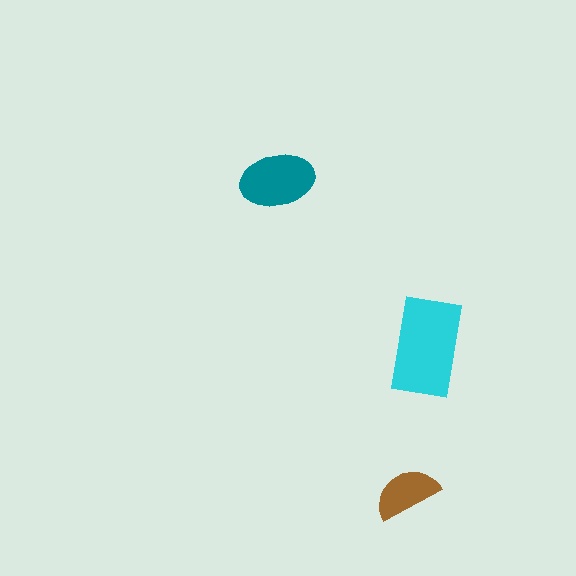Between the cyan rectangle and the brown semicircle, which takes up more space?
The cyan rectangle.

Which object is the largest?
The cyan rectangle.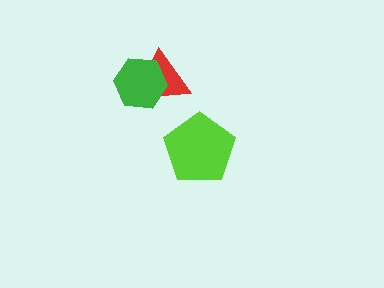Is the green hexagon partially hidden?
No, no other shape covers it.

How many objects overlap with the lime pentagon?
0 objects overlap with the lime pentagon.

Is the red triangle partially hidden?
Yes, it is partially covered by another shape.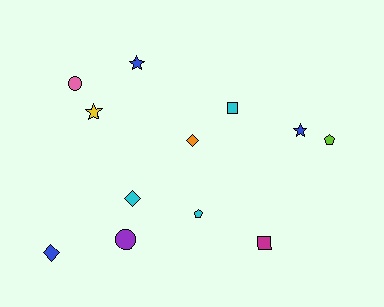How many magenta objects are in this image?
There is 1 magenta object.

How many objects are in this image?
There are 12 objects.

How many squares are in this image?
There are 2 squares.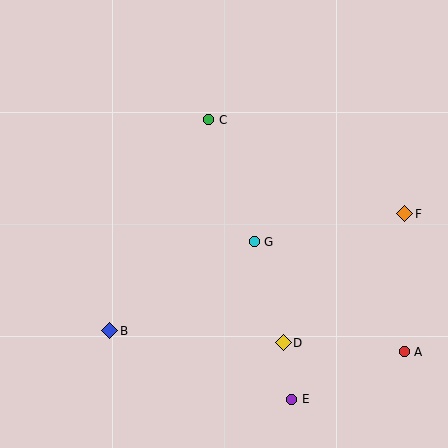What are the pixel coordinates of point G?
Point G is at (254, 242).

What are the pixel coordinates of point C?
Point C is at (209, 120).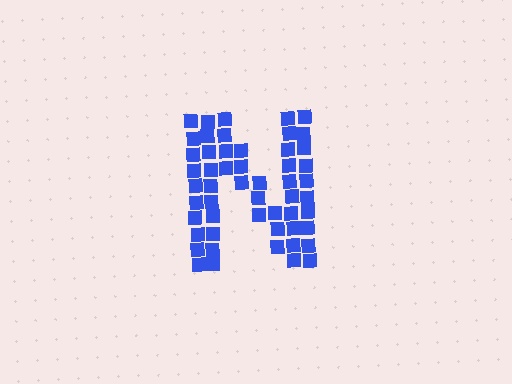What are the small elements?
The small elements are squares.